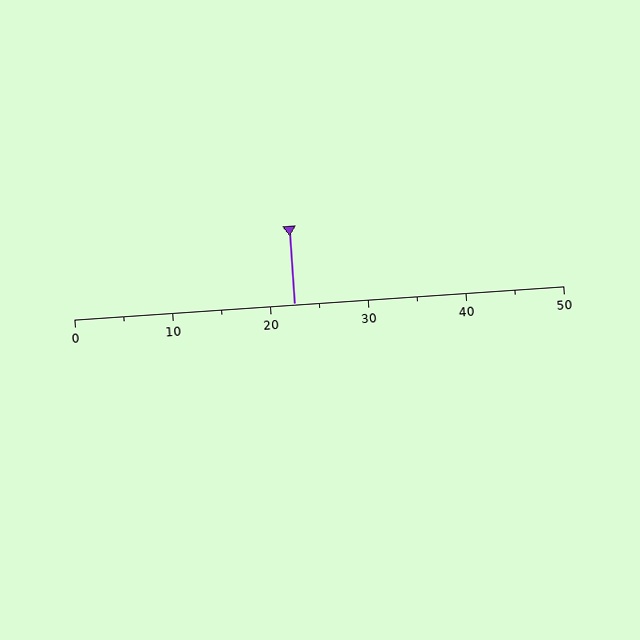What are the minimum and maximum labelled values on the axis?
The axis runs from 0 to 50.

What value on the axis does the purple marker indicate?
The marker indicates approximately 22.5.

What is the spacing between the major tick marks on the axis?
The major ticks are spaced 10 apart.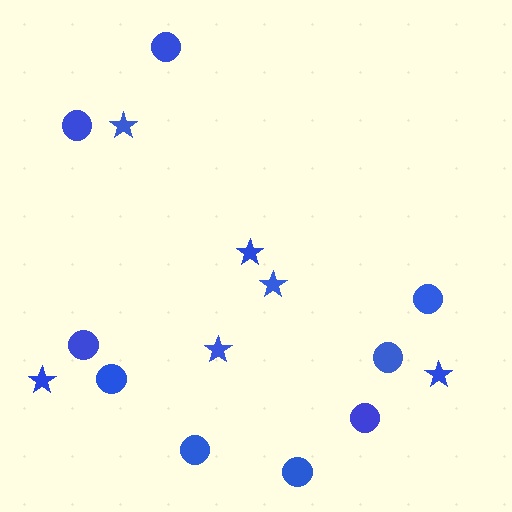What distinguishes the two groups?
There are 2 groups: one group of circles (9) and one group of stars (6).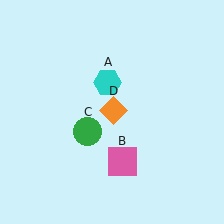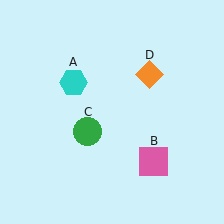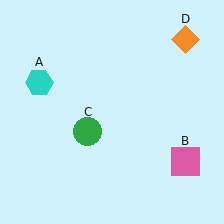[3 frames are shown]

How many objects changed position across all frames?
3 objects changed position: cyan hexagon (object A), pink square (object B), orange diamond (object D).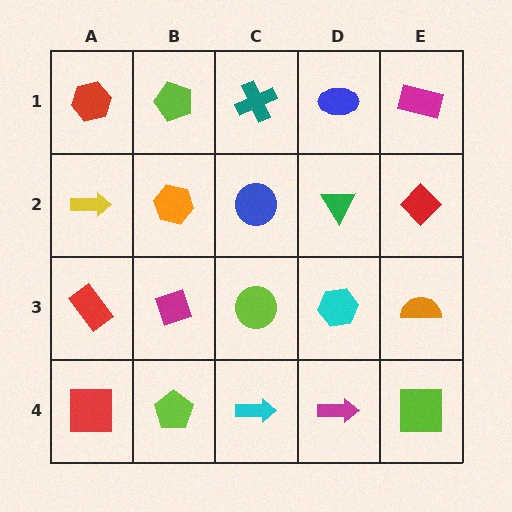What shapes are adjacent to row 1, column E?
A red diamond (row 2, column E), a blue ellipse (row 1, column D).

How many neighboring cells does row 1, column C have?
3.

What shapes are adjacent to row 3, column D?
A green triangle (row 2, column D), a magenta arrow (row 4, column D), a lime circle (row 3, column C), an orange semicircle (row 3, column E).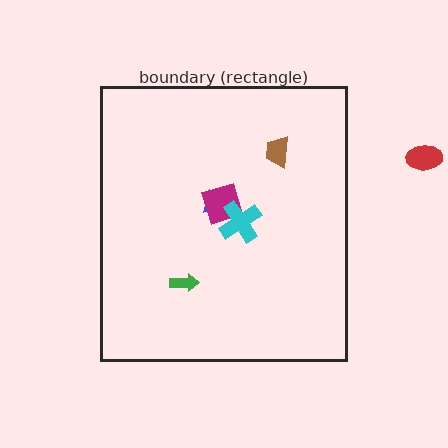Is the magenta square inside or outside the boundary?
Inside.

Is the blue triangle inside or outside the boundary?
Inside.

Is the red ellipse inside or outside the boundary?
Outside.